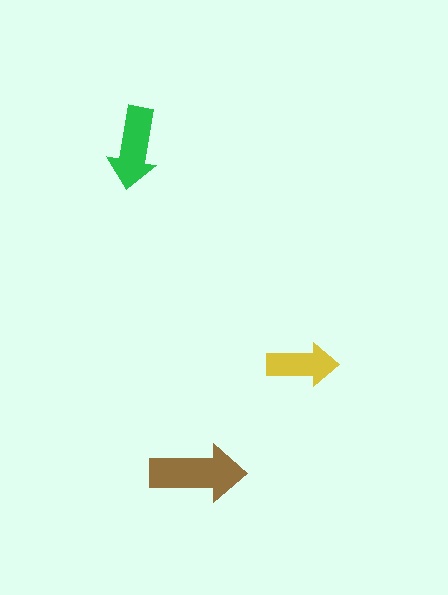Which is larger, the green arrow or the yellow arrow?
The green one.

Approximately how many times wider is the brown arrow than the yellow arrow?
About 1.5 times wider.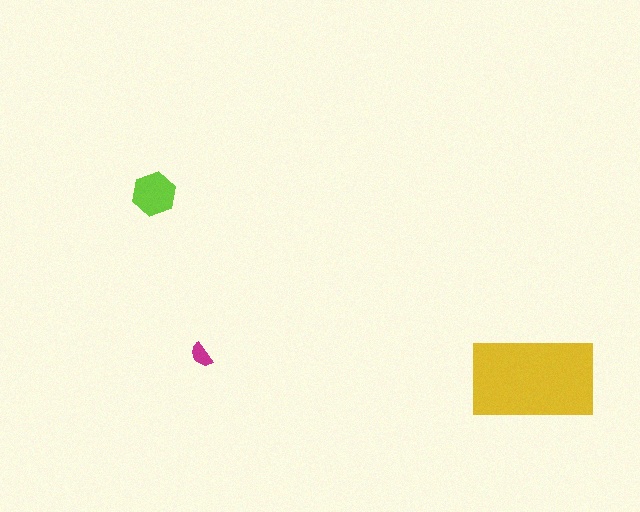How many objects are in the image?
There are 3 objects in the image.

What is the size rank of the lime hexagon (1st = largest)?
2nd.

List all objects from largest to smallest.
The yellow rectangle, the lime hexagon, the magenta semicircle.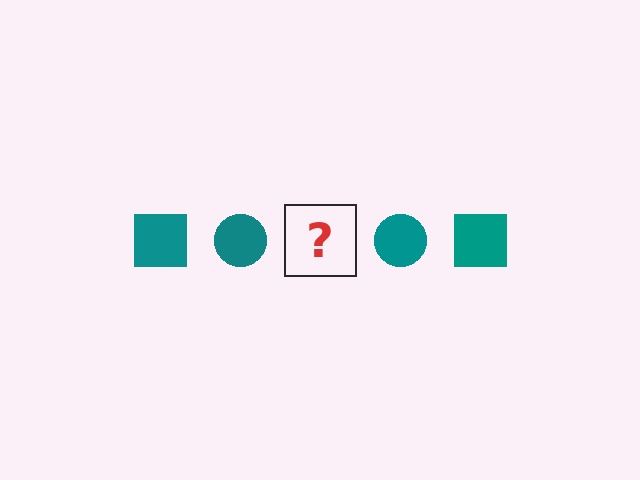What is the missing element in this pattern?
The missing element is a teal square.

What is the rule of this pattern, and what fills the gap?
The rule is that the pattern cycles through square, circle shapes in teal. The gap should be filled with a teal square.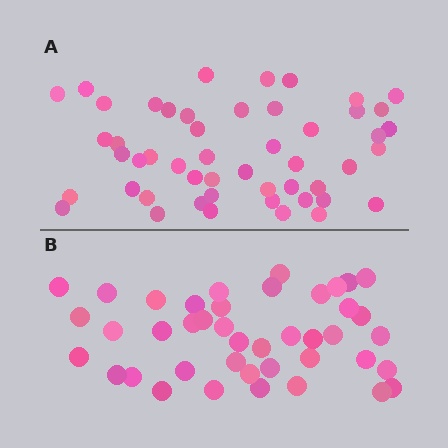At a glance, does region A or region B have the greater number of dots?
Region A (the top region) has more dots.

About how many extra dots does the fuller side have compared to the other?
Region A has roughly 8 or so more dots than region B.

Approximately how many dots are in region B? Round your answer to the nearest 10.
About 40 dots. (The exact count is 42, which rounds to 40.)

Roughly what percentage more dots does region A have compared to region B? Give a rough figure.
About 20% more.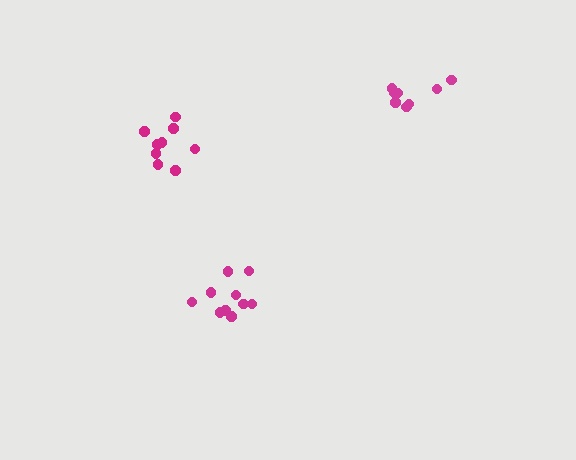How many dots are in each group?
Group 1: 10 dots, Group 2: 9 dots, Group 3: 8 dots (27 total).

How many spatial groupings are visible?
There are 3 spatial groupings.